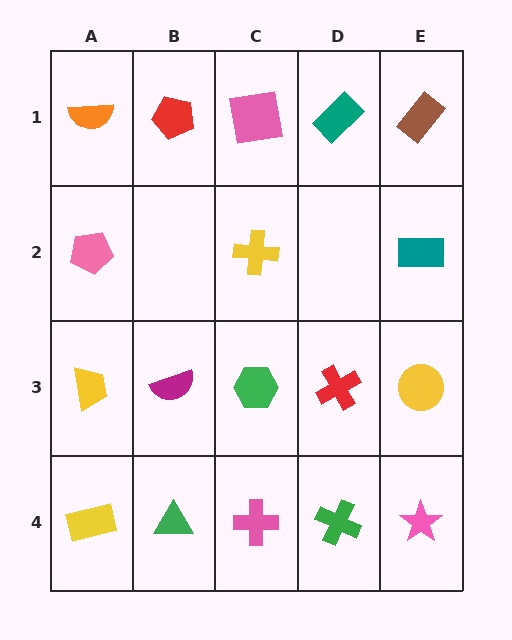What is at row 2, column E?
A teal rectangle.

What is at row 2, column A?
A pink pentagon.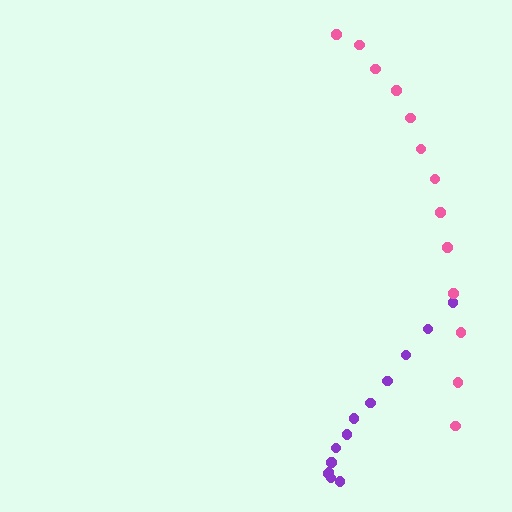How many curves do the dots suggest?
There are 2 distinct paths.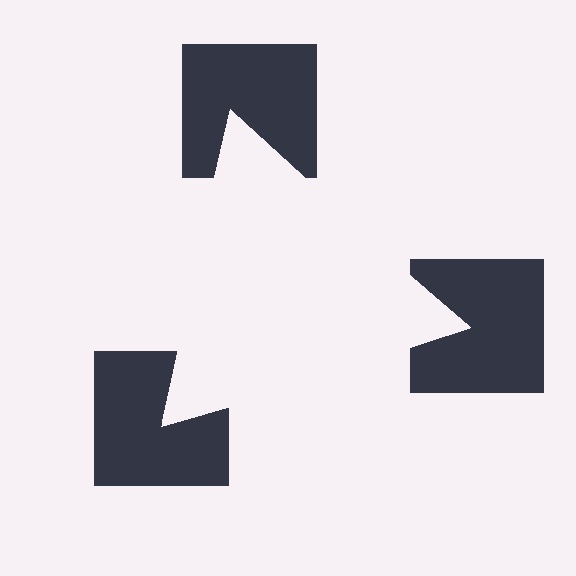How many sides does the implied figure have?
3 sides.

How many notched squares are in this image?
There are 3 — one at each vertex of the illusory triangle.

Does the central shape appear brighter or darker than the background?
It typically appears slightly brighter than the background, even though no actual brightness change is drawn.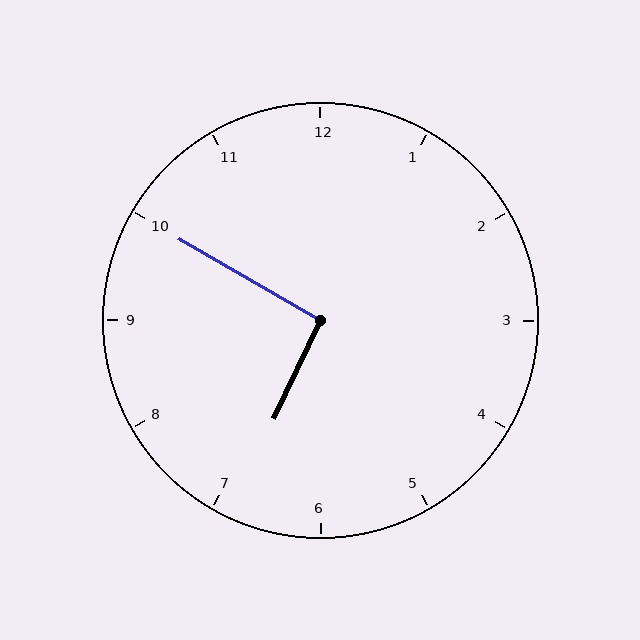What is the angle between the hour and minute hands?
Approximately 95 degrees.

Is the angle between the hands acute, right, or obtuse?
It is right.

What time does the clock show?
6:50.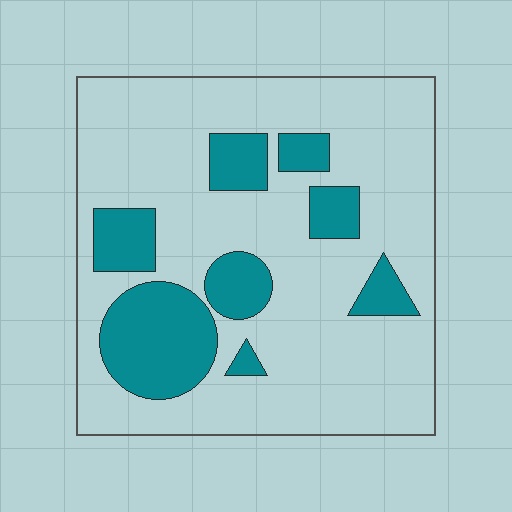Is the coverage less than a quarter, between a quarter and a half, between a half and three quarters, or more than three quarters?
Less than a quarter.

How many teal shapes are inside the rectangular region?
8.